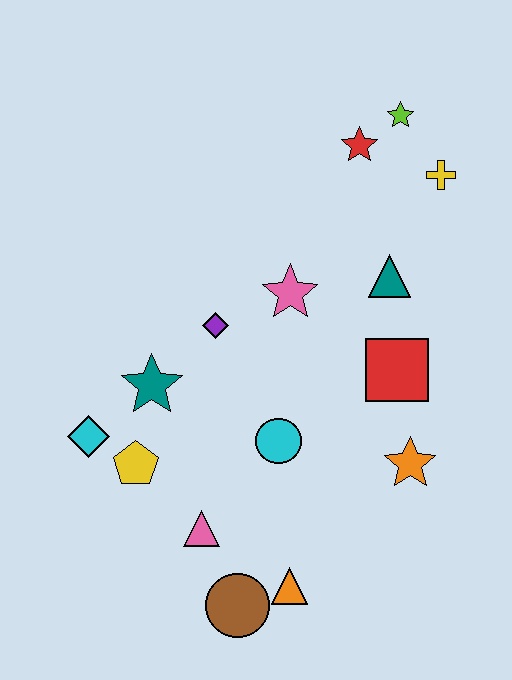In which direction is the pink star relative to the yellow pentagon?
The pink star is above the yellow pentagon.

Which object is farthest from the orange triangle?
The lime star is farthest from the orange triangle.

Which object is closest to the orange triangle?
The brown circle is closest to the orange triangle.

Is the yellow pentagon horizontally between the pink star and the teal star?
No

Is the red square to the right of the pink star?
Yes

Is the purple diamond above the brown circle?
Yes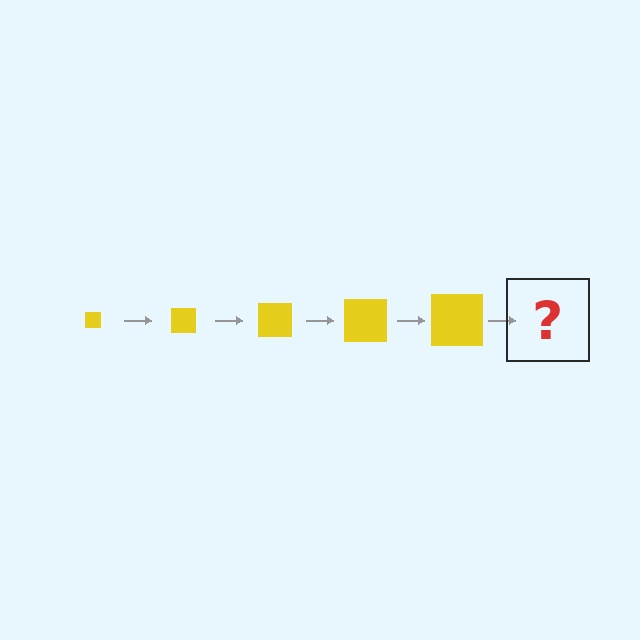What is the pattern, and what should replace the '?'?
The pattern is that the square gets progressively larger each step. The '?' should be a yellow square, larger than the previous one.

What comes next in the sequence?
The next element should be a yellow square, larger than the previous one.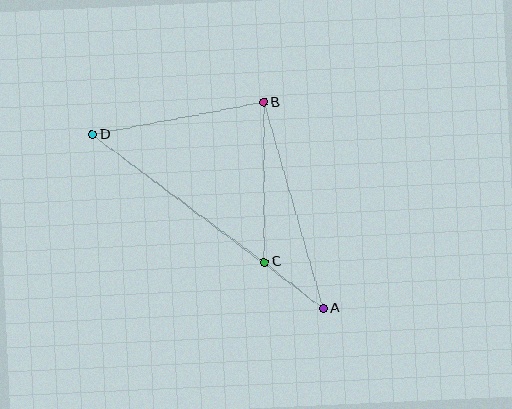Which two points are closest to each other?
Points A and C are closest to each other.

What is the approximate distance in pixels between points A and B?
The distance between A and B is approximately 215 pixels.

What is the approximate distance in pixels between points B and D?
The distance between B and D is approximately 174 pixels.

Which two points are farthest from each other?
Points A and D are farthest from each other.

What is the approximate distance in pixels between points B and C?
The distance between B and C is approximately 160 pixels.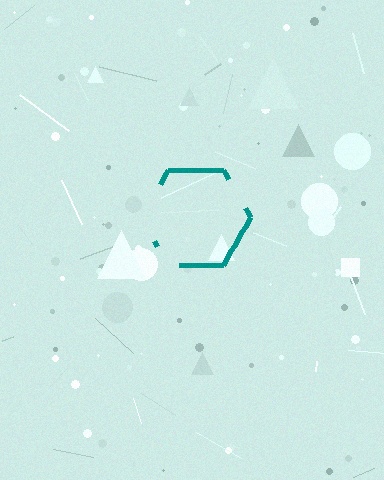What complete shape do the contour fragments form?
The contour fragments form a hexagon.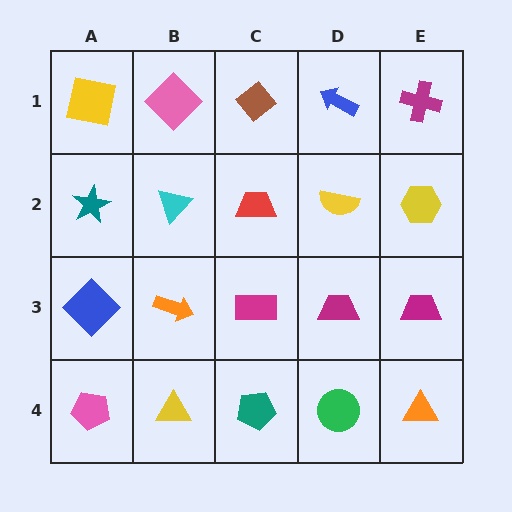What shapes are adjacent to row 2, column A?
A yellow square (row 1, column A), a blue diamond (row 3, column A), a cyan triangle (row 2, column B).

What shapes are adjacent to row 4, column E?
A magenta trapezoid (row 3, column E), a green circle (row 4, column D).